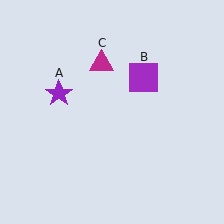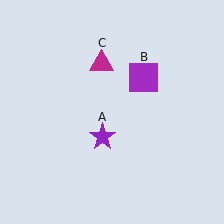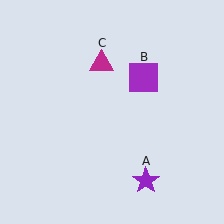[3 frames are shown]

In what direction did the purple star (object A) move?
The purple star (object A) moved down and to the right.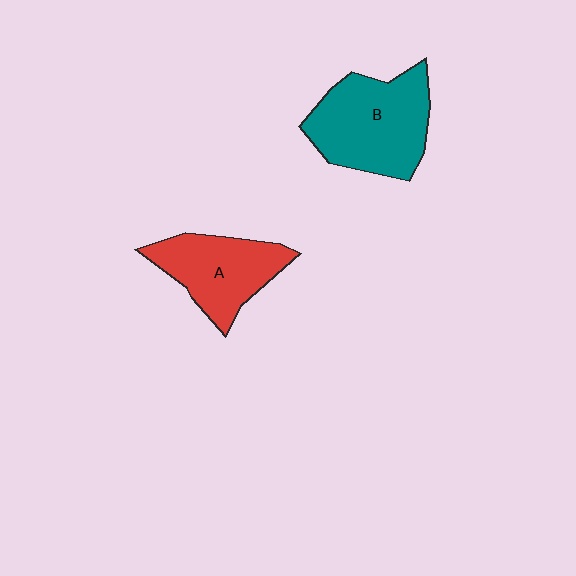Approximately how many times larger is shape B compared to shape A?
Approximately 1.3 times.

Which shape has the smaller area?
Shape A (red).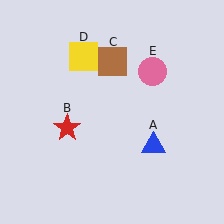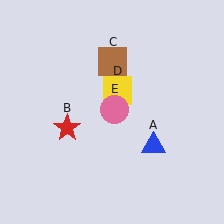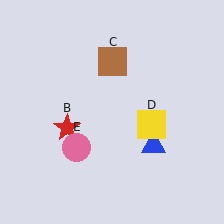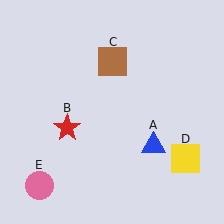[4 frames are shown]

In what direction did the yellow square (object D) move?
The yellow square (object D) moved down and to the right.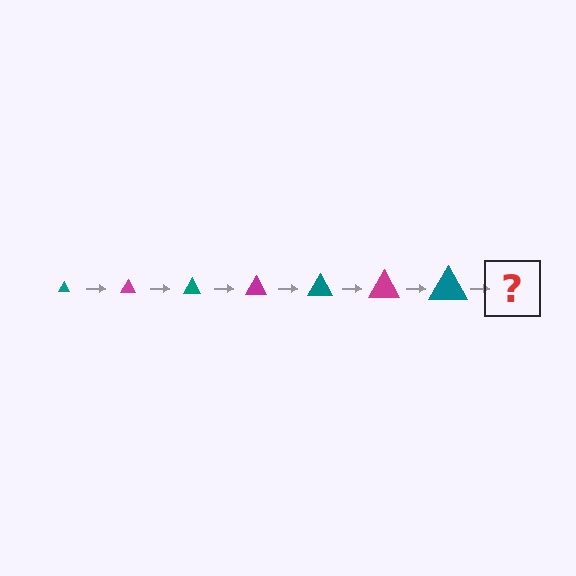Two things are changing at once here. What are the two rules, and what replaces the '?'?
The two rules are that the triangle grows larger each step and the color cycles through teal and magenta. The '?' should be a magenta triangle, larger than the previous one.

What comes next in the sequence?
The next element should be a magenta triangle, larger than the previous one.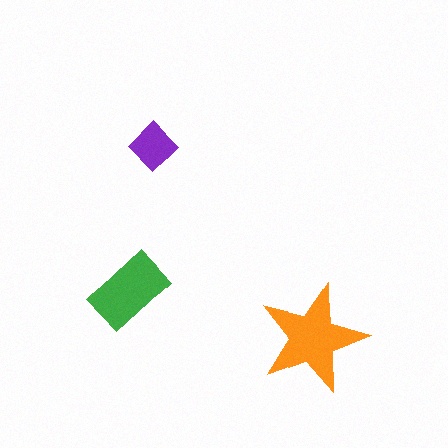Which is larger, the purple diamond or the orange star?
The orange star.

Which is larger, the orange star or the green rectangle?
The orange star.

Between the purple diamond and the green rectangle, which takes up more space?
The green rectangle.